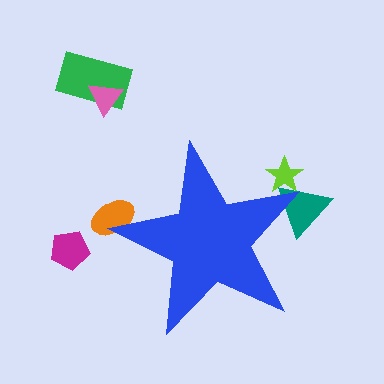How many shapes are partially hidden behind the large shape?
3 shapes are partially hidden.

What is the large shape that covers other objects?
A blue star.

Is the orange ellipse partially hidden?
Yes, the orange ellipse is partially hidden behind the blue star.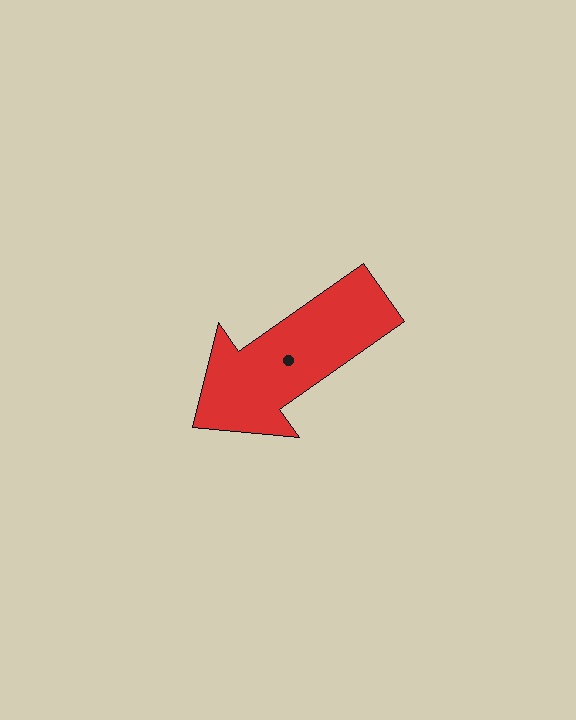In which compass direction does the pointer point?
Southwest.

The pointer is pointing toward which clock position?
Roughly 8 o'clock.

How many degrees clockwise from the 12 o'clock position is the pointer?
Approximately 235 degrees.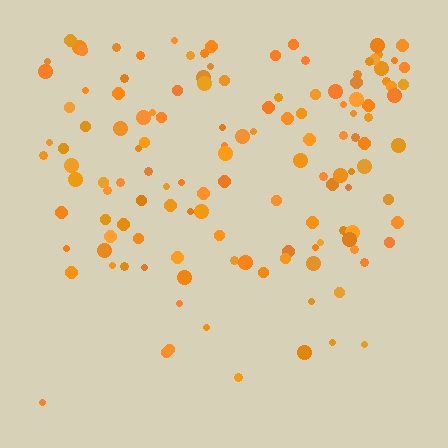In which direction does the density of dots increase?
From bottom to top, with the top side densest.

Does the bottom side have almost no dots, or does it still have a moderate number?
Still a moderate number, just noticeably fewer than the top.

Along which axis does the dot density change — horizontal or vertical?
Vertical.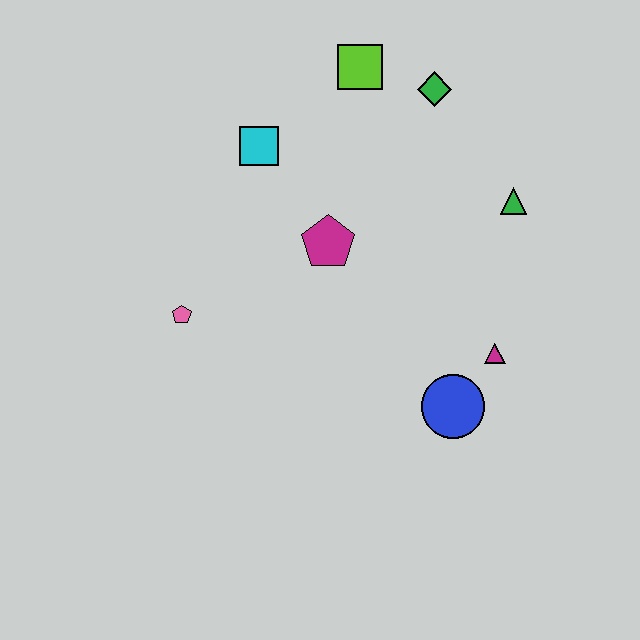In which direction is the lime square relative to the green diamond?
The lime square is to the left of the green diamond.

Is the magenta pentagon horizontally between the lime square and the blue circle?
No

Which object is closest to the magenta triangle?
The blue circle is closest to the magenta triangle.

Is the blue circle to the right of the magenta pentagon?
Yes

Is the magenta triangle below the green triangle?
Yes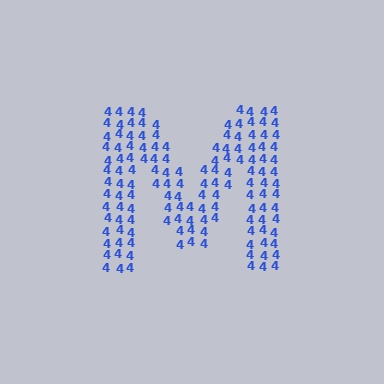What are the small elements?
The small elements are digit 4's.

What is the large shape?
The large shape is the letter M.